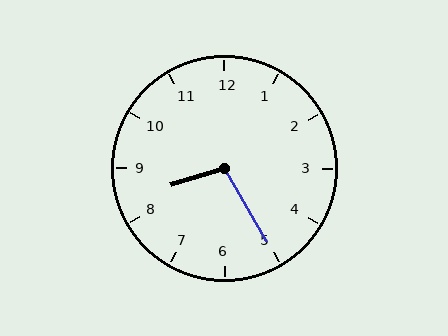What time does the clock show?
8:25.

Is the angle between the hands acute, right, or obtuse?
It is obtuse.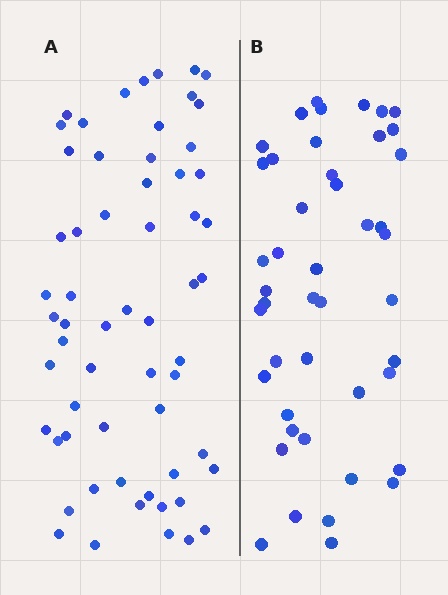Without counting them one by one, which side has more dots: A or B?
Region A (the left region) has more dots.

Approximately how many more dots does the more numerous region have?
Region A has approximately 15 more dots than region B.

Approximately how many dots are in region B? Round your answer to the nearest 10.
About 40 dots. (The exact count is 45, which rounds to 40.)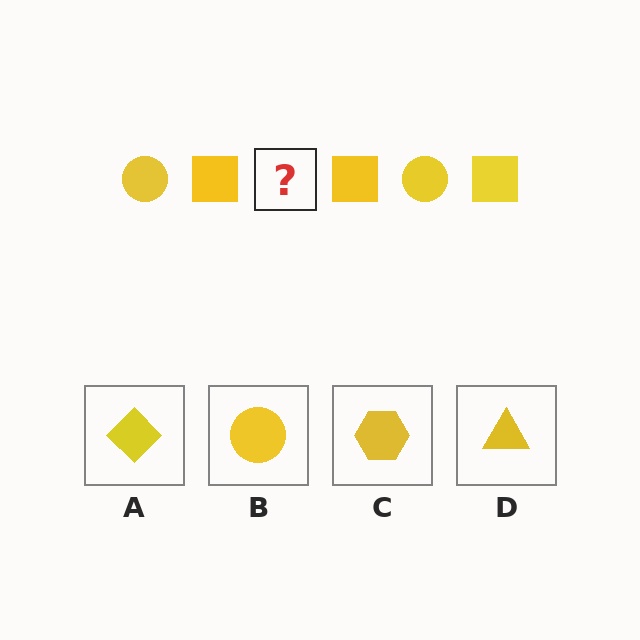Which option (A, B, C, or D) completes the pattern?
B.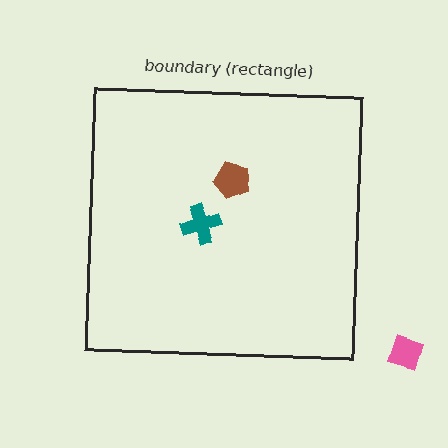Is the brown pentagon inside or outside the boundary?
Inside.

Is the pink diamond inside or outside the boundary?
Outside.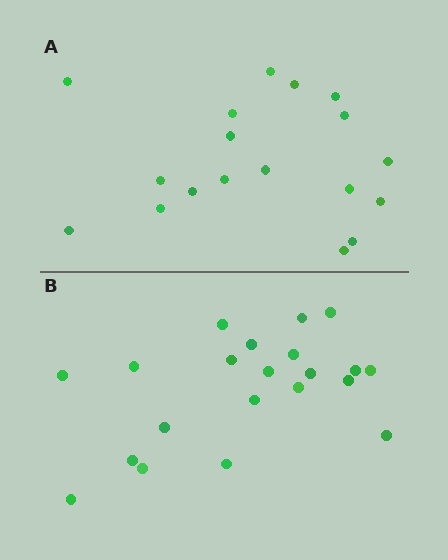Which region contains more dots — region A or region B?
Region B (the bottom region) has more dots.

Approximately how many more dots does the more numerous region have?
Region B has just a few more — roughly 2 or 3 more dots than region A.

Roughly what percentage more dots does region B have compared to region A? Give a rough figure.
About 15% more.